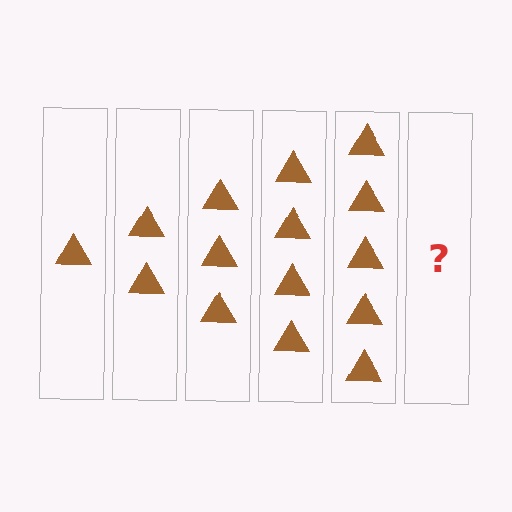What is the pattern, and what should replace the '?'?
The pattern is that each step adds one more triangle. The '?' should be 6 triangles.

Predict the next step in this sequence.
The next step is 6 triangles.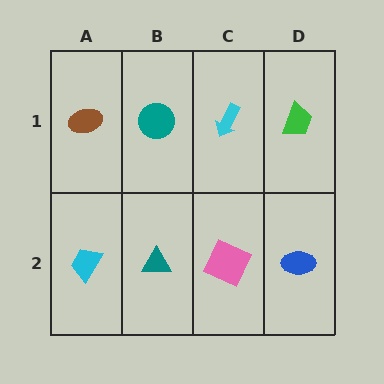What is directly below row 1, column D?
A blue ellipse.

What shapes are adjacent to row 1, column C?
A pink square (row 2, column C), a teal circle (row 1, column B), a green trapezoid (row 1, column D).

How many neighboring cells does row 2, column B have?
3.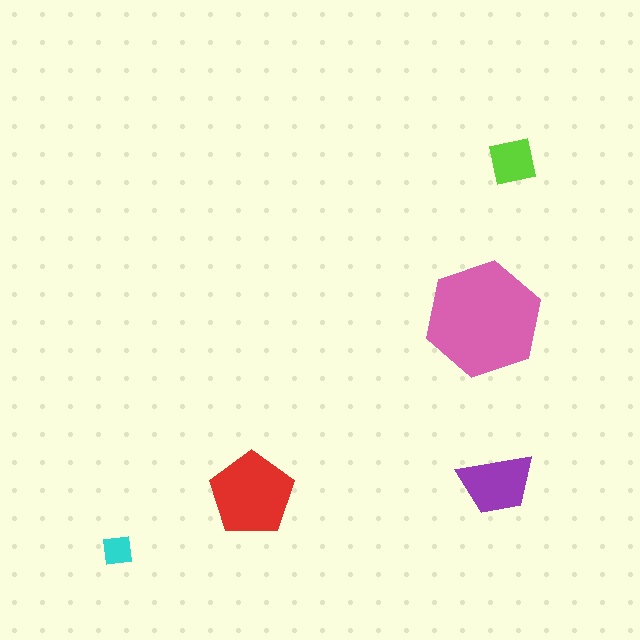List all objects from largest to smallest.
The pink hexagon, the red pentagon, the purple trapezoid, the lime square, the cyan square.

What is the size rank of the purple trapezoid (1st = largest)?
3rd.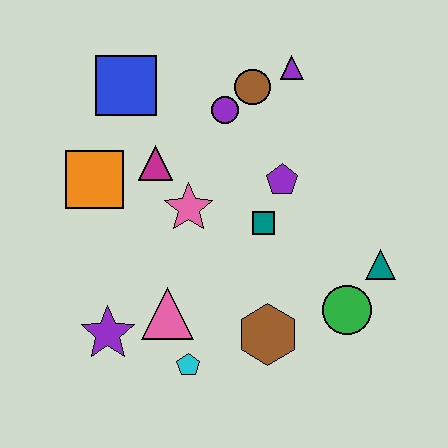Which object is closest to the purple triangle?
The brown circle is closest to the purple triangle.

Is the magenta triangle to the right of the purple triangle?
No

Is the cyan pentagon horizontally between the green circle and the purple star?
Yes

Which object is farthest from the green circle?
The blue square is farthest from the green circle.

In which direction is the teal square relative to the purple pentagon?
The teal square is below the purple pentagon.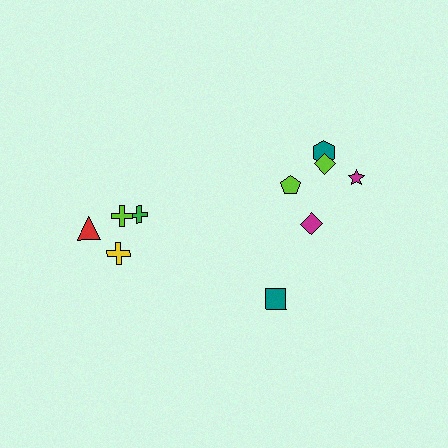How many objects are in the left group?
There are 4 objects.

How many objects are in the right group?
There are 6 objects.